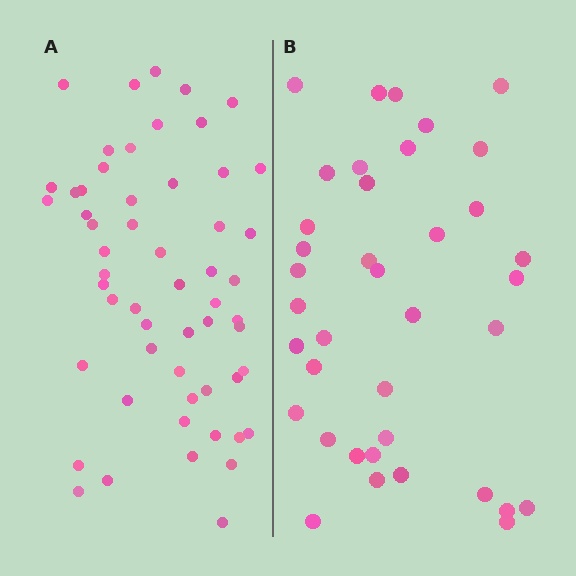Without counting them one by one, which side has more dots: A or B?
Region A (the left region) has more dots.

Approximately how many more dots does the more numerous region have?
Region A has approximately 20 more dots than region B.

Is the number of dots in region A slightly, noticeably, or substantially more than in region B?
Region A has substantially more. The ratio is roughly 1.5 to 1.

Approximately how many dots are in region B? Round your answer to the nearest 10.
About 40 dots. (The exact count is 38, which rounds to 40.)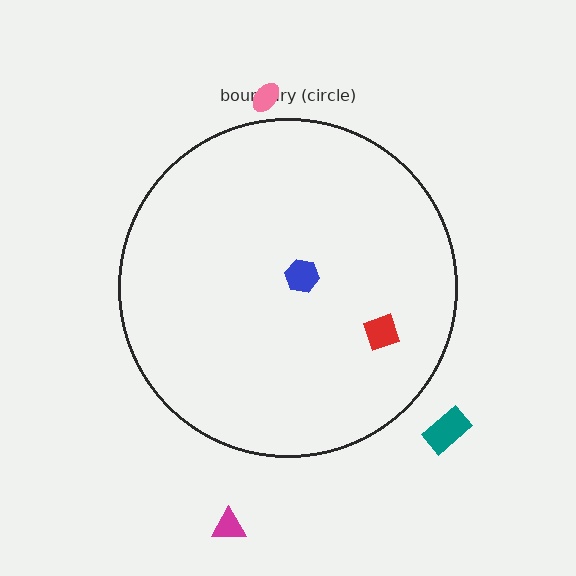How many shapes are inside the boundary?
2 inside, 3 outside.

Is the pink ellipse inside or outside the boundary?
Outside.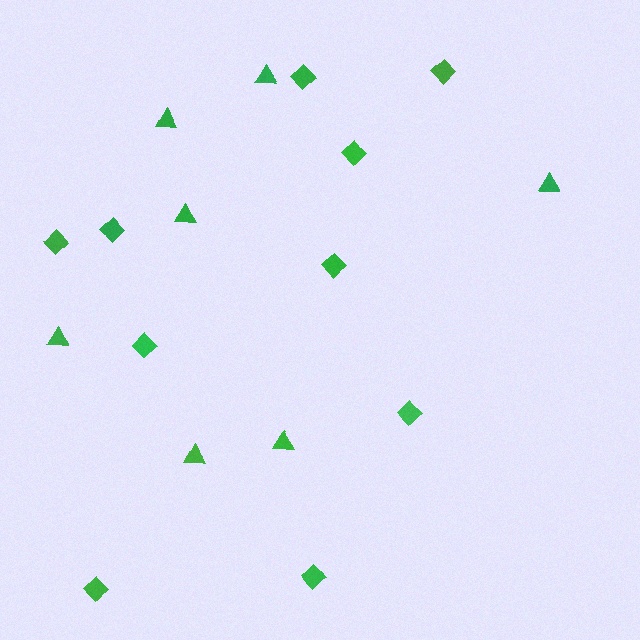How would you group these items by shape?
There are 2 groups: one group of triangles (7) and one group of diamonds (10).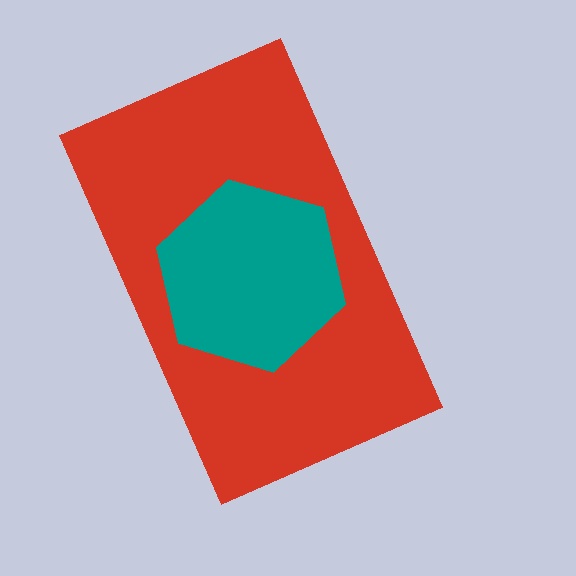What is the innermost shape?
The teal hexagon.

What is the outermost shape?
The red rectangle.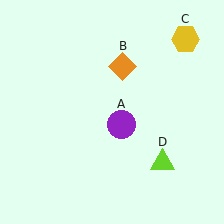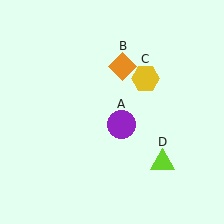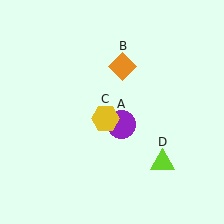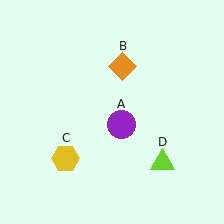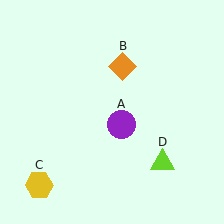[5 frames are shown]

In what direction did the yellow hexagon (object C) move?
The yellow hexagon (object C) moved down and to the left.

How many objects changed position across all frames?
1 object changed position: yellow hexagon (object C).